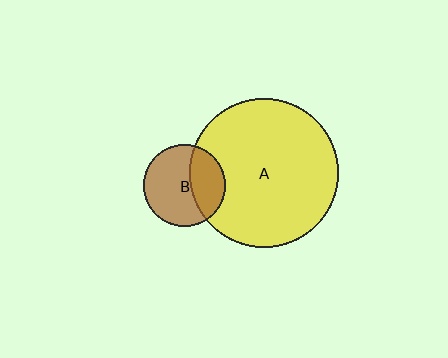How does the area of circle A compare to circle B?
Approximately 3.3 times.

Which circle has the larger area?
Circle A (yellow).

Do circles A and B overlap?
Yes.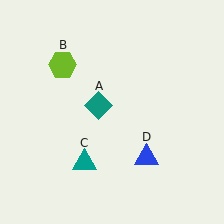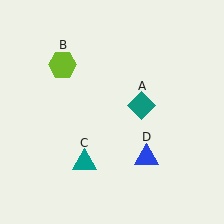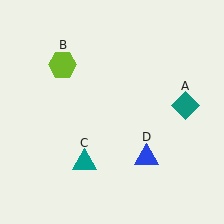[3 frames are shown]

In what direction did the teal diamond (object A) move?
The teal diamond (object A) moved right.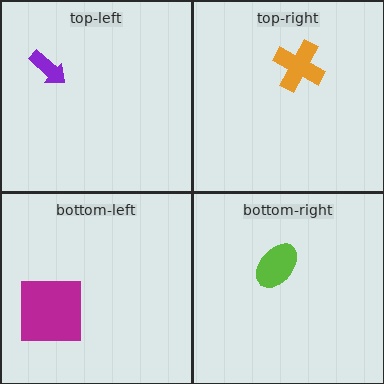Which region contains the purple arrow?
The top-left region.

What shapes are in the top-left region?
The purple arrow.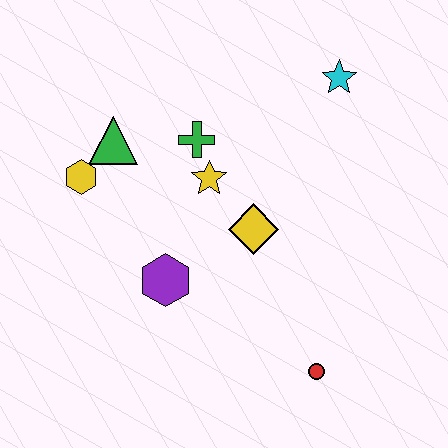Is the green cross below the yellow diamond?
No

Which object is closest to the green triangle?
The yellow hexagon is closest to the green triangle.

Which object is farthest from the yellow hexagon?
The red circle is farthest from the yellow hexagon.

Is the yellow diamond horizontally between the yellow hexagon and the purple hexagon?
No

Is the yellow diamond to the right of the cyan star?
No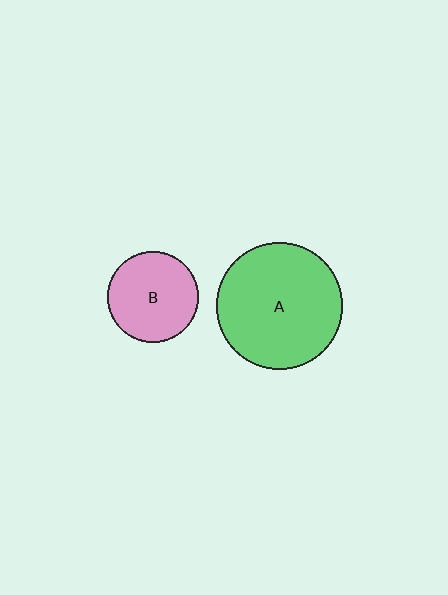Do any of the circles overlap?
No, none of the circles overlap.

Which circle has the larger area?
Circle A (green).